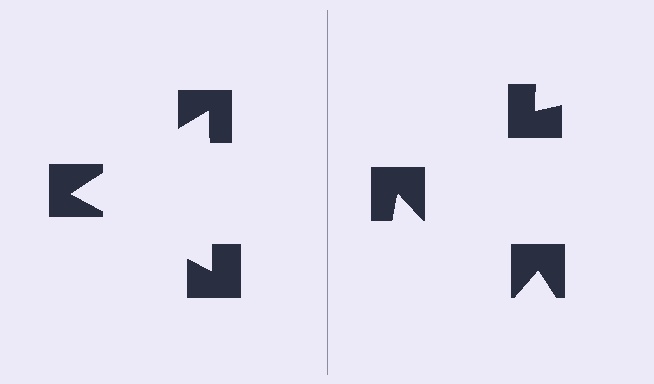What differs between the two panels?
The notched squares are positioned identically on both sides; only the wedge orientations differ. On the left they align to a triangle; on the right they are misaligned.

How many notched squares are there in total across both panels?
6 — 3 on each side.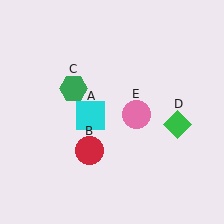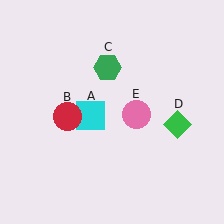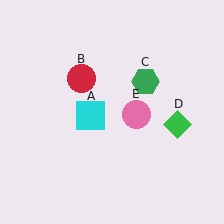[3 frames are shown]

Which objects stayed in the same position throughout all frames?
Cyan square (object A) and green diamond (object D) and pink circle (object E) remained stationary.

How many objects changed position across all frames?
2 objects changed position: red circle (object B), green hexagon (object C).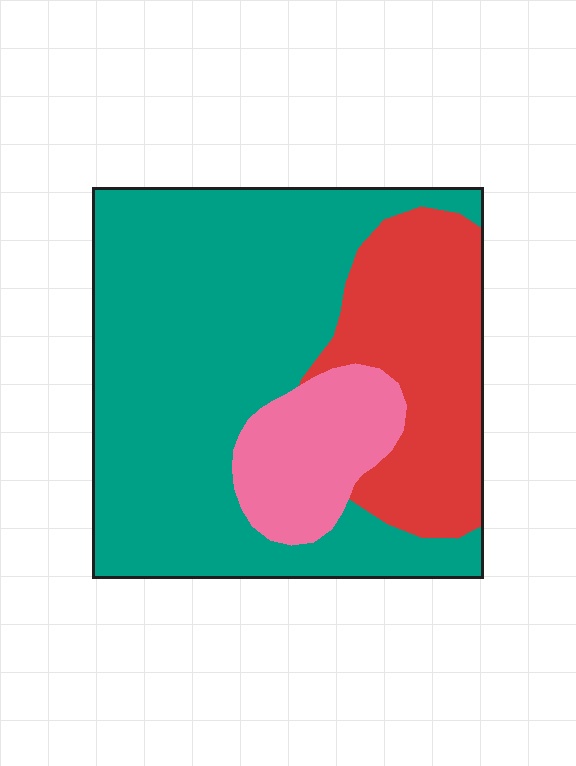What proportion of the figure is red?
Red covers around 25% of the figure.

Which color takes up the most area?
Teal, at roughly 60%.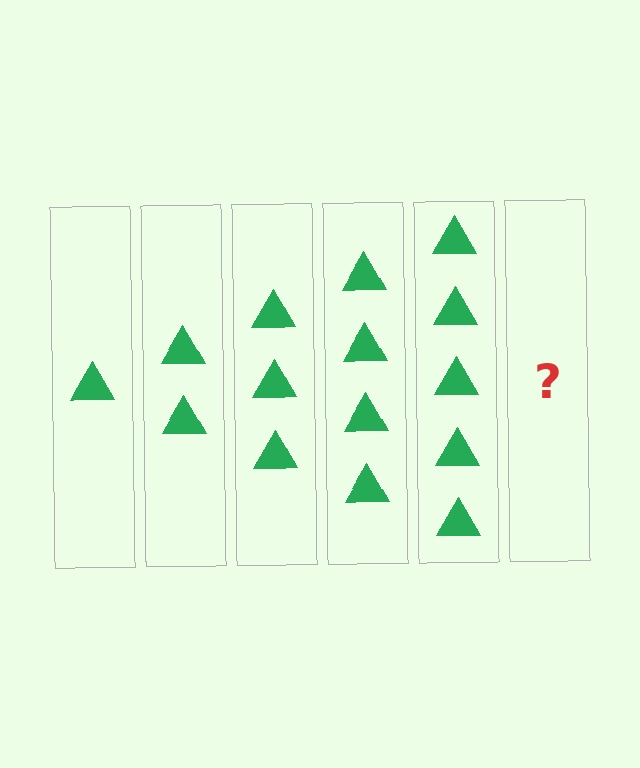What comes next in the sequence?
The next element should be 6 triangles.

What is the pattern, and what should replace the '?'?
The pattern is that each step adds one more triangle. The '?' should be 6 triangles.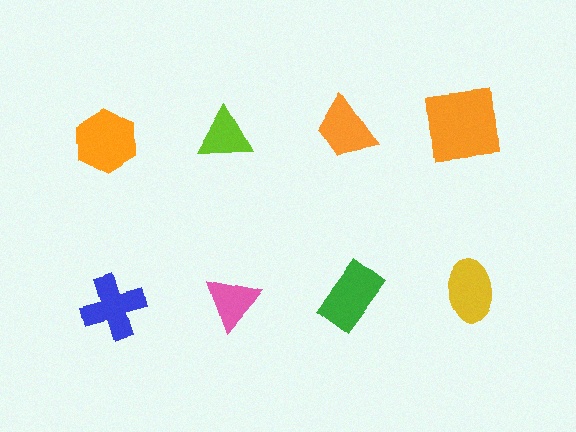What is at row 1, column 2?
A lime triangle.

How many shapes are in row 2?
4 shapes.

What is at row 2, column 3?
A green rectangle.